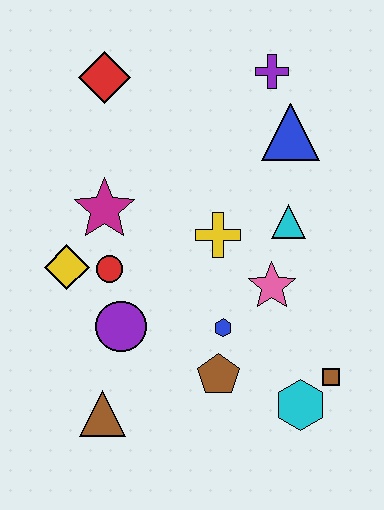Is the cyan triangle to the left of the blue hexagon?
No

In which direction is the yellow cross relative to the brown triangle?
The yellow cross is above the brown triangle.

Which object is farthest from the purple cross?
The brown triangle is farthest from the purple cross.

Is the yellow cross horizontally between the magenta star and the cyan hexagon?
Yes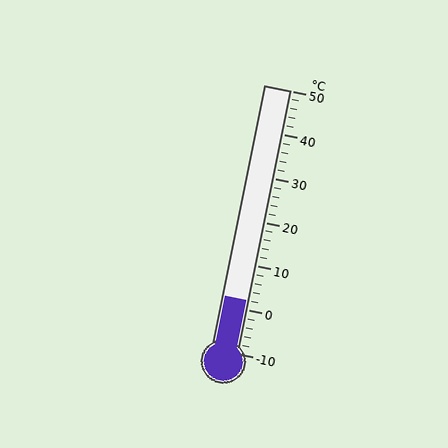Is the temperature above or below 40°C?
The temperature is below 40°C.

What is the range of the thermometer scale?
The thermometer scale ranges from -10°C to 50°C.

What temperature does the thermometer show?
The thermometer shows approximately 2°C.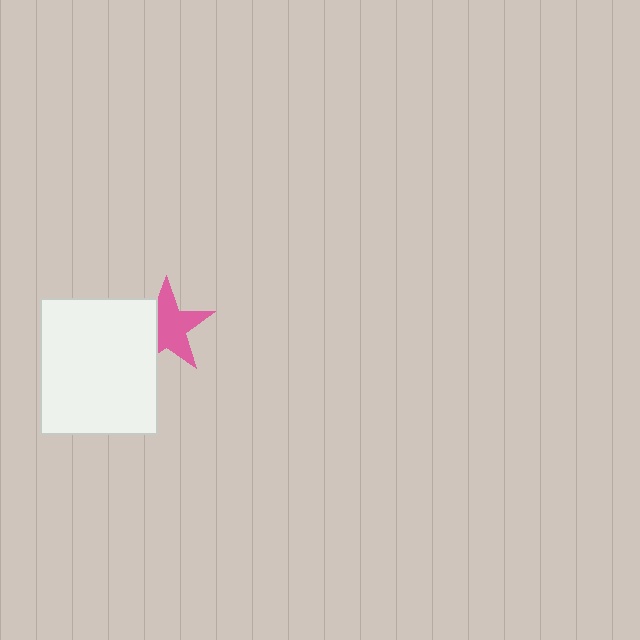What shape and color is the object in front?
The object in front is a white rectangle.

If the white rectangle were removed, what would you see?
You would see the complete pink star.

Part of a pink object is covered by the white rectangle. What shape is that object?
It is a star.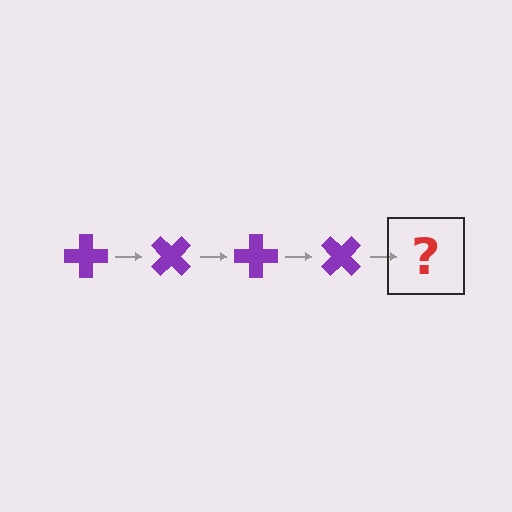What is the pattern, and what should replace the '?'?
The pattern is that the cross rotates 45 degrees each step. The '?' should be a purple cross rotated 180 degrees.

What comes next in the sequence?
The next element should be a purple cross rotated 180 degrees.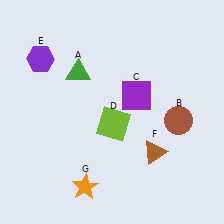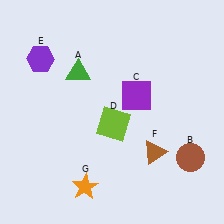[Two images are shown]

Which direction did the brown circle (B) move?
The brown circle (B) moved down.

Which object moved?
The brown circle (B) moved down.